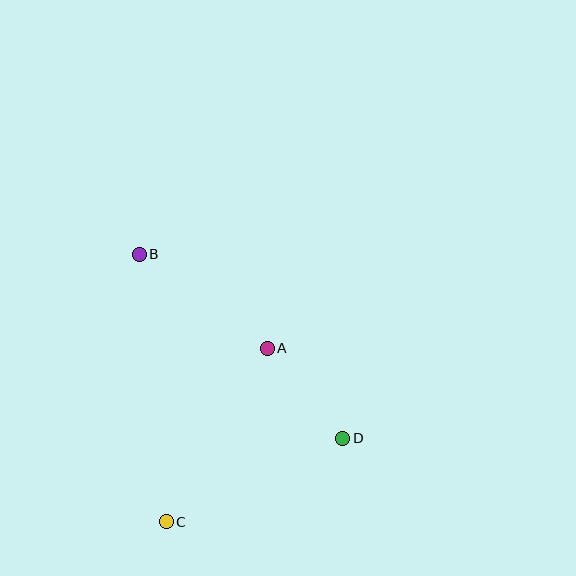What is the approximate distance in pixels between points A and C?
The distance between A and C is approximately 201 pixels.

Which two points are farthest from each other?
Points B and D are farthest from each other.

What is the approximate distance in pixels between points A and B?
The distance between A and B is approximately 159 pixels.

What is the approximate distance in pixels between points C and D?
The distance between C and D is approximately 195 pixels.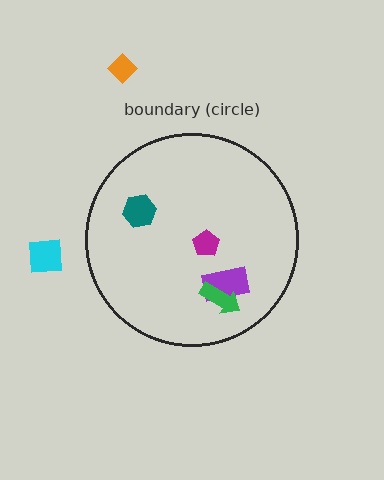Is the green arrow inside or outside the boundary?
Inside.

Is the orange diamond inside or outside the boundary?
Outside.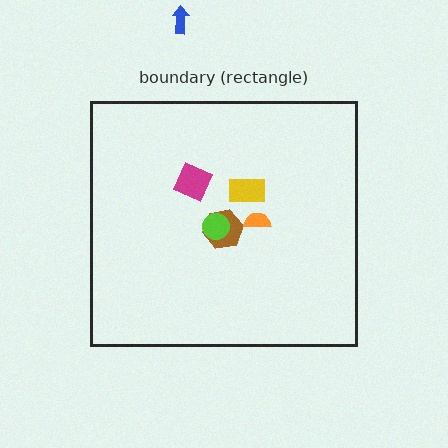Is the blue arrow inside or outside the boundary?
Outside.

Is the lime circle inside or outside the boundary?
Inside.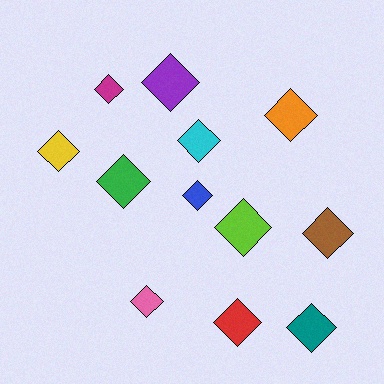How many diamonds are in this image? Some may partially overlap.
There are 12 diamonds.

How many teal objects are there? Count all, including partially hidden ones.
There is 1 teal object.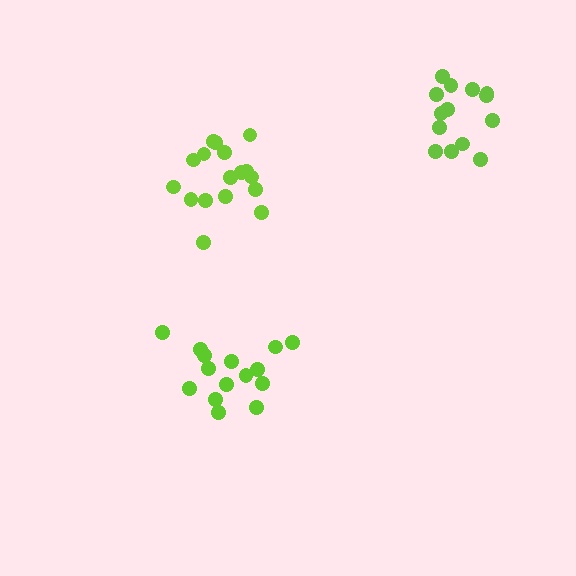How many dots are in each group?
Group 1: 17 dots, Group 2: 14 dots, Group 3: 15 dots (46 total).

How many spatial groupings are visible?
There are 3 spatial groupings.